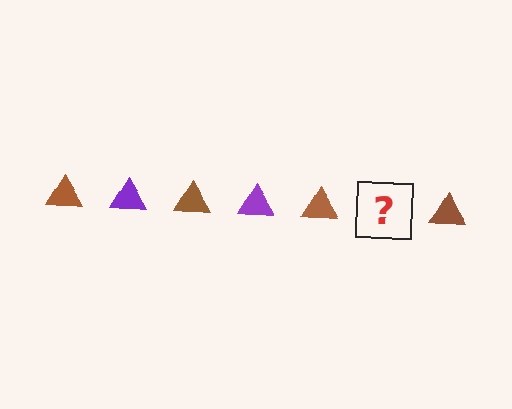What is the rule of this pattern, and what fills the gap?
The rule is that the pattern cycles through brown, purple triangles. The gap should be filled with a purple triangle.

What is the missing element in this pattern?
The missing element is a purple triangle.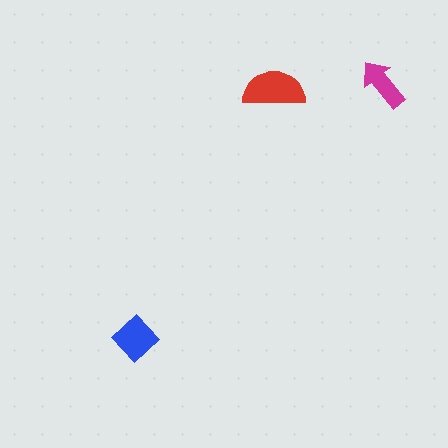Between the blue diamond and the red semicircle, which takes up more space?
The red semicircle.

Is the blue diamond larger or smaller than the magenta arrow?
Larger.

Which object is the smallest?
The magenta arrow.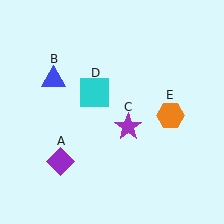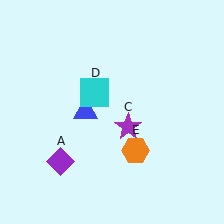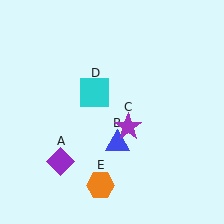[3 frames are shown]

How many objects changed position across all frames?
2 objects changed position: blue triangle (object B), orange hexagon (object E).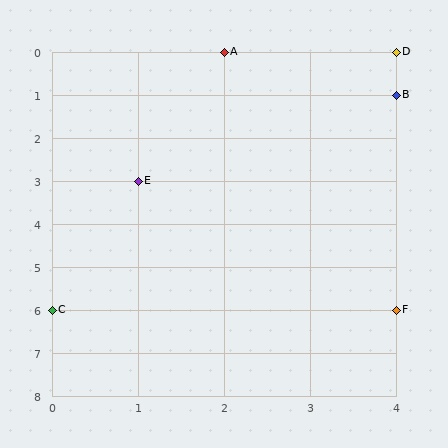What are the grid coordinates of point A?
Point A is at grid coordinates (2, 0).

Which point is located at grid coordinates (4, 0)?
Point D is at (4, 0).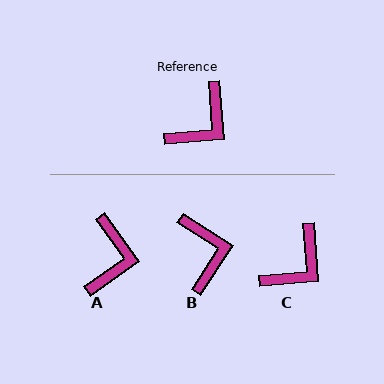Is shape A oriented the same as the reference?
No, it is off by about 31 degrees.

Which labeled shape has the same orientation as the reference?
C.